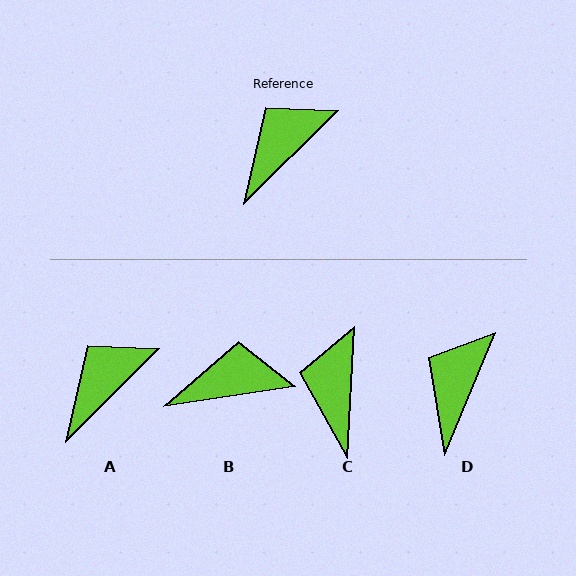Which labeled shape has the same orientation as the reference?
A.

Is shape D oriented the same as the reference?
No, it is off by about 22 degrees.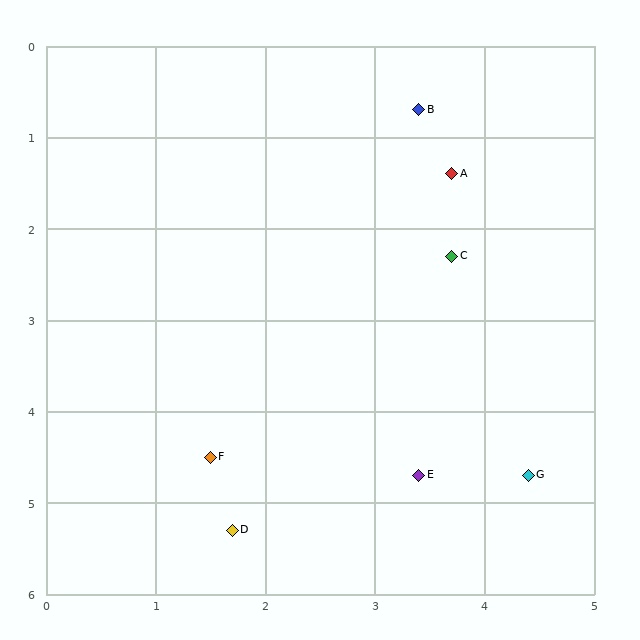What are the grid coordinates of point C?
Point C is at approximately (3.7, 2.3).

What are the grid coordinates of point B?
Point B is at approximately (3.4, 0.7).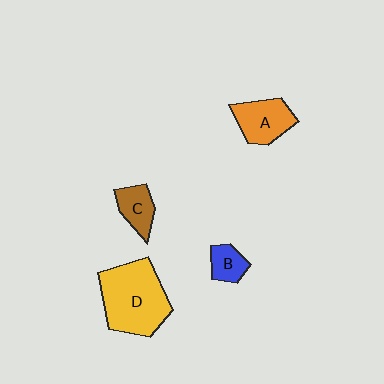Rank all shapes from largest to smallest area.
From largest to smallest: D (yellow), A (orange), C (brown), B (blue).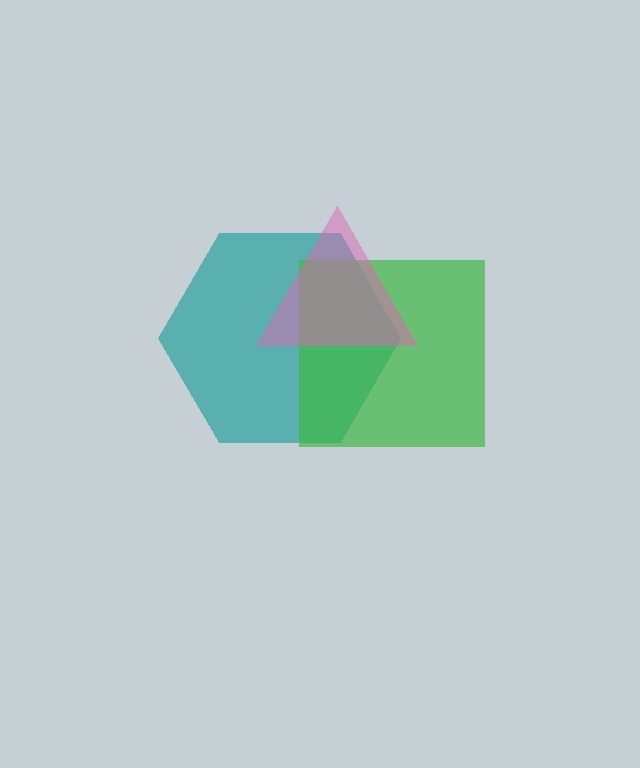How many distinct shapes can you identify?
There are 3 distinct shapes: a teal hexagon, a green square, a pink triangle.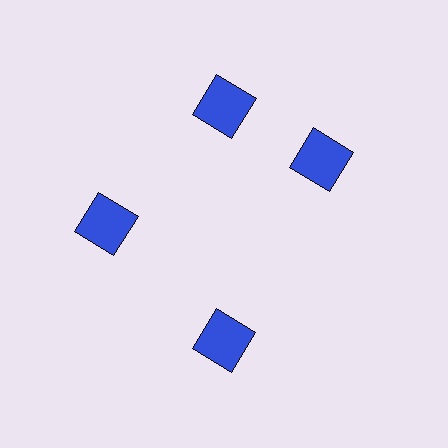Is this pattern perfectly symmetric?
No. The 4 blue squares are arranged in a ring, but one element near the 3 o'clock position is rotated out of alignment along the ring, breaking the 4-fold rotational symmetry.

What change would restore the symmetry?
The symmetry would be restored by rotating it back into even spacing with its neighbors so that all 4 squares sit at equal angles and equal distance from the center.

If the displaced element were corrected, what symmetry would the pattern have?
It would have 4-fold rotational symmetry — the pattern would map onto itself every 90 degrees.